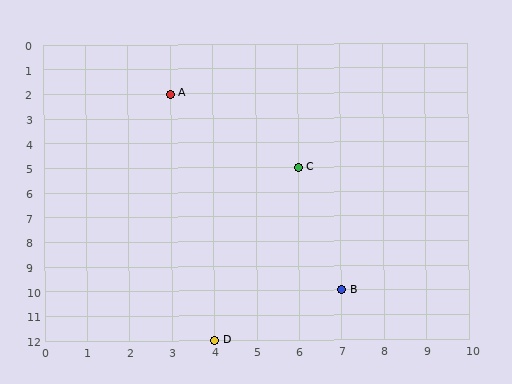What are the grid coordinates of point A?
Point A is at grid coordinates (3, 2).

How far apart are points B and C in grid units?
Points B and C are 1 column and 5 rows apart (about 5.1 grid units diagonally).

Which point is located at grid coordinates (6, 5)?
Point C is at (6, 5).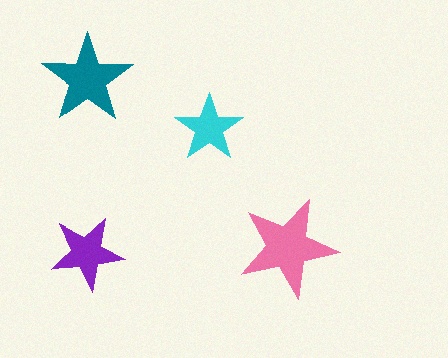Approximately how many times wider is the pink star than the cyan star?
About 1.5 times wider.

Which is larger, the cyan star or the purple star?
The purple one.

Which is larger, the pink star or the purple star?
The pink one.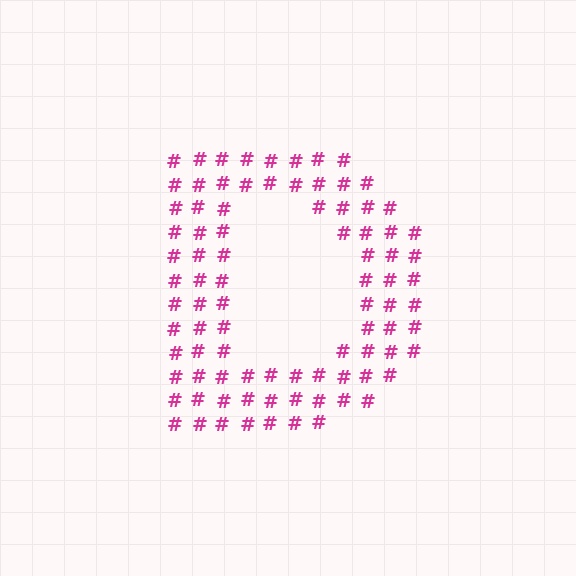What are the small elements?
The small elements are hash symbols.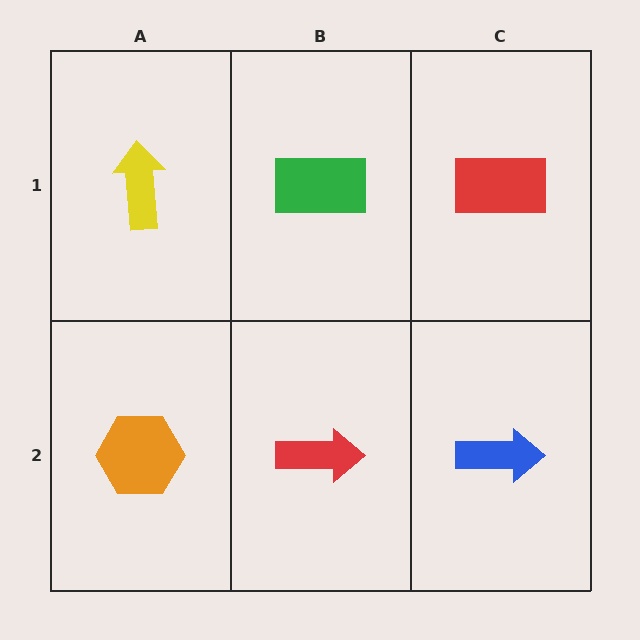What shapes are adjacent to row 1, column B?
A red arrow (row 2, column B), a yellow arrow (row 1, column A), a red rectangle (row 1, column C).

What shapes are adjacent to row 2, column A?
A yellow arrow (row 1, column A), a red arrow (row 2, column B).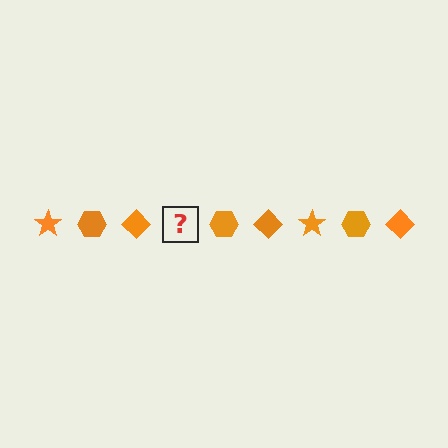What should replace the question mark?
The question mark should be replaced with an orange star.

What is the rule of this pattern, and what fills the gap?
The rule is that the pattern cycles through star, hexagon, diamond shapes in orange. The gap should be filled with an orange star.